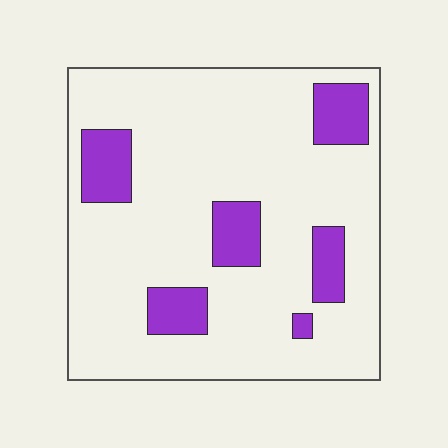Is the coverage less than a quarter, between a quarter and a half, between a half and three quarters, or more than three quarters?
Less than a quarter.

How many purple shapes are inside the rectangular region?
6.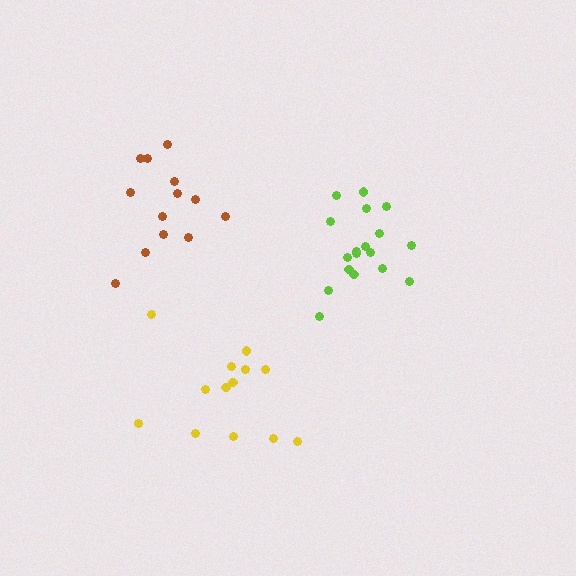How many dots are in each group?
Group 1: 18 dots, Group 2: 13 dots, Group 3: 13 dots (44 total).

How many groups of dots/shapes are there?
There are 3 groups.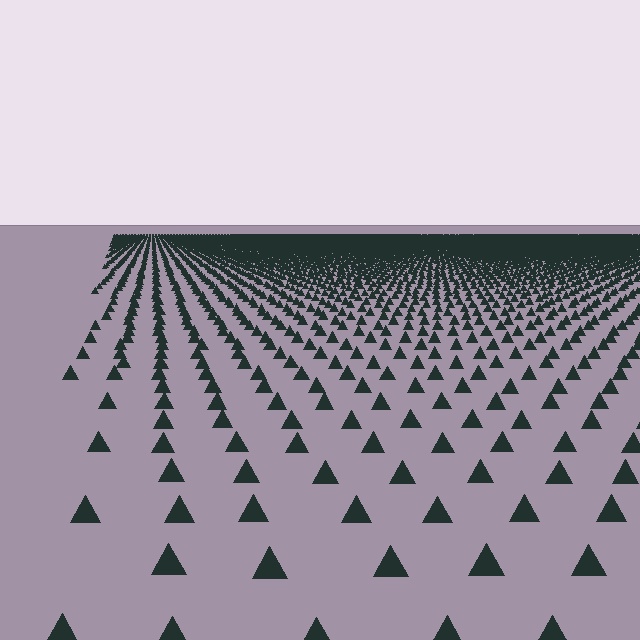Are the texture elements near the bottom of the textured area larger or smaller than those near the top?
Larger. Near the bottom, elements are closer to the viewer and appear at a bigger on-screen size.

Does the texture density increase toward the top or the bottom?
Density increases toward the top.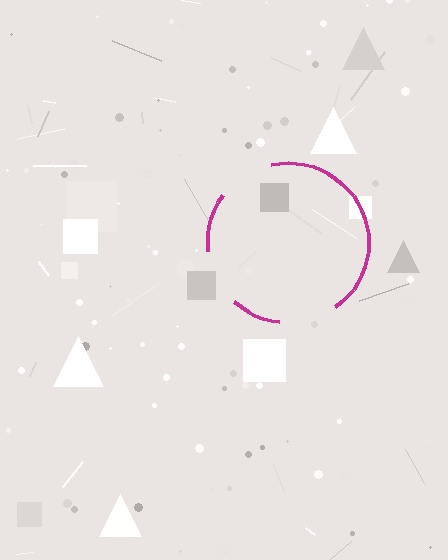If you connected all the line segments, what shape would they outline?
They would outline a circle.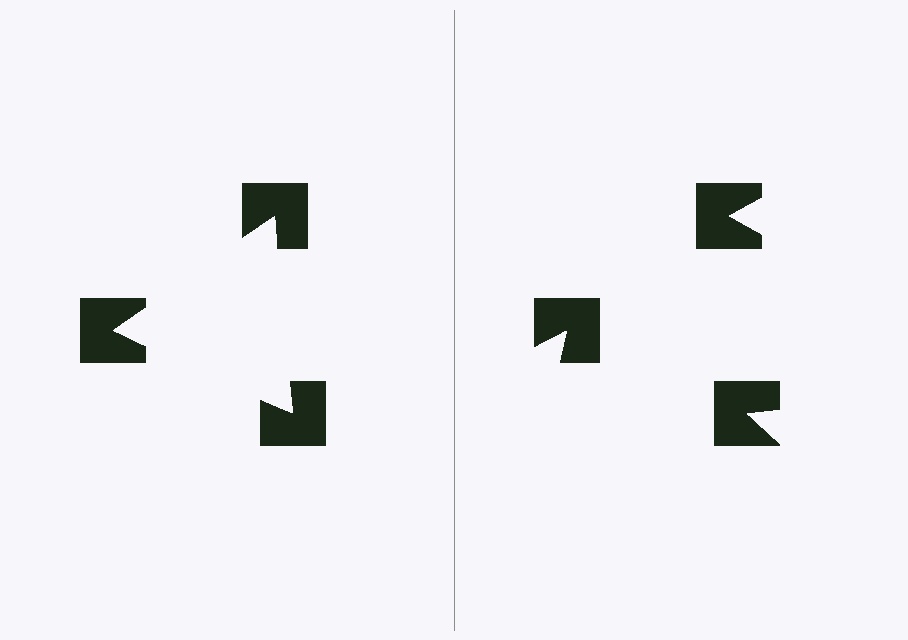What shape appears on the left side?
An illusory triangle.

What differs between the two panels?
The notched squares are positioned identically on both sides; only the wedge orientations differ. On the left they align to a triangle; on the right they are misaligned.